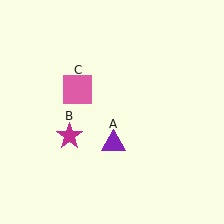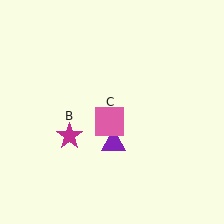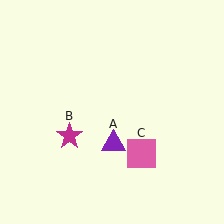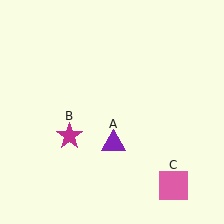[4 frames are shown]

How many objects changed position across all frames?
1 object changed position: pink square (object C).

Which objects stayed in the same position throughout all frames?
Purple triangle (object A) and magenta star (object B) remained stationary.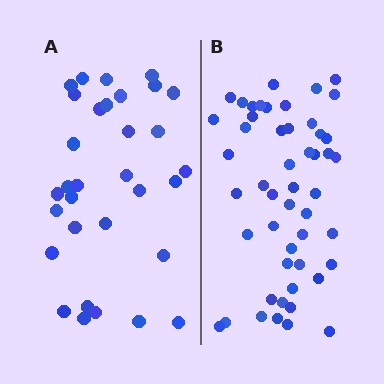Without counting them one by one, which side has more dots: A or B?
Region B (the right region) has more dots.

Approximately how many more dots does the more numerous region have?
Region B has approximately 20 more dots than region A.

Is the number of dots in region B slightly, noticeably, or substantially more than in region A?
Region B has substantially more. The ratio is roughly 1.6 to 1.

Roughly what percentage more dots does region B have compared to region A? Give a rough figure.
About 55% more.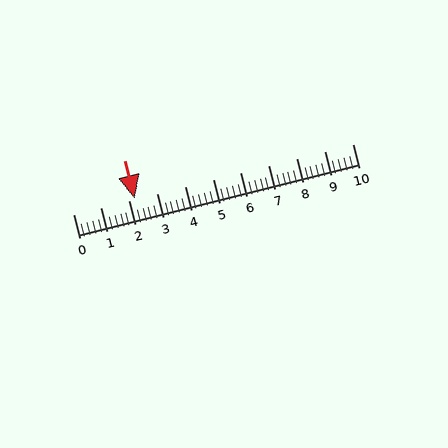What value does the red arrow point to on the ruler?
The red arrow points to approximately 2.2.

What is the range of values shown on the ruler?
The ruler shows values from 0 to 10.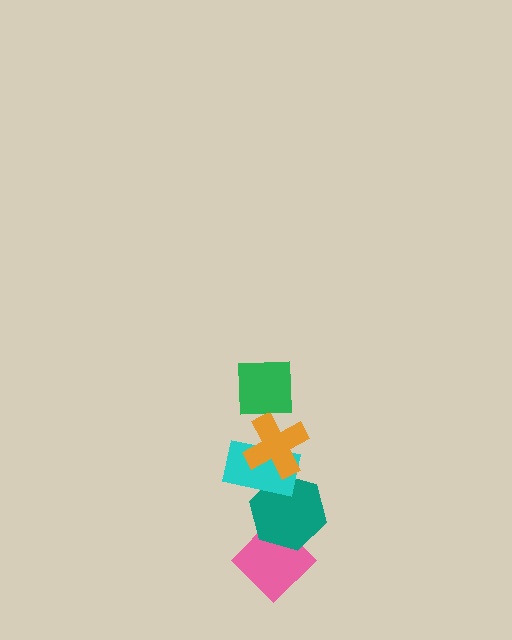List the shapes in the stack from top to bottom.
From top to bottom: the green square, the orange cross, the cyan rectangle, the teal hexagon, the pink diamond.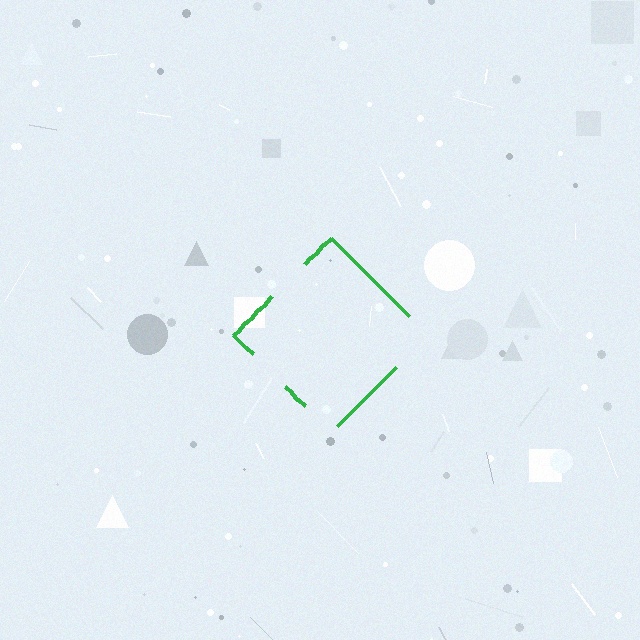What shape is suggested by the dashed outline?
The dashed outline suggests a diamond.